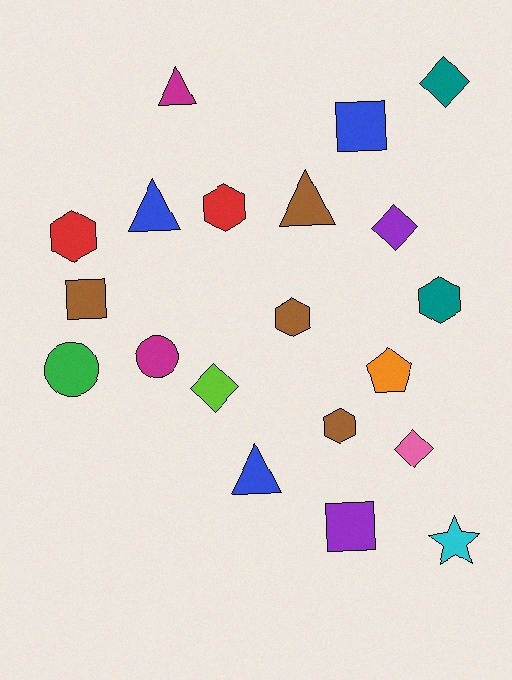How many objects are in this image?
There are 20 objects.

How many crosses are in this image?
There are no crosses.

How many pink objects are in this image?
There is 1 pink object.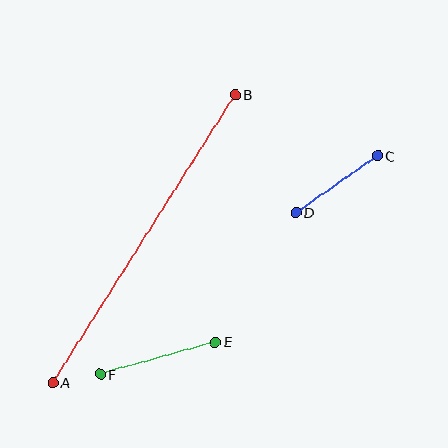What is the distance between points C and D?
The distance is approximately 99 pixels.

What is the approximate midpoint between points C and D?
The midpoint is at approximately (337, 184) pixels.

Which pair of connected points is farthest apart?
Points A and B are farthest apart.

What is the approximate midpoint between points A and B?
The midpoint is at approximately (144, 238) pixels.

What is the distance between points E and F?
The distance is approximately 119 pixels.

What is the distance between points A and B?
The distance is approximately 341 pixels.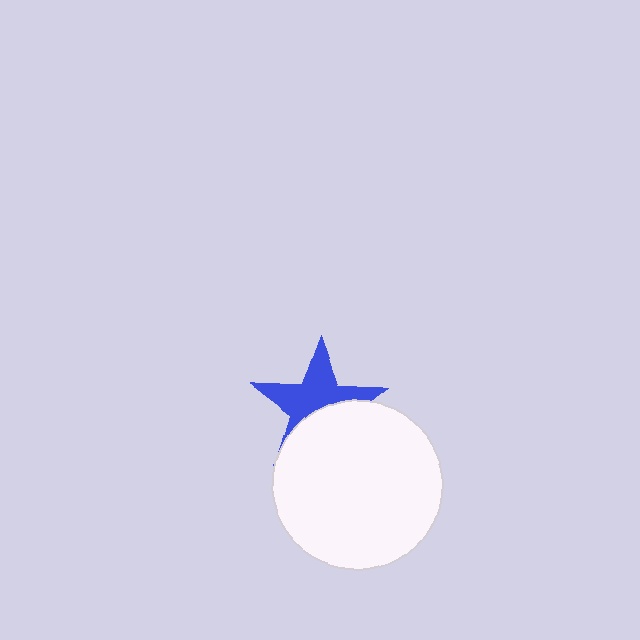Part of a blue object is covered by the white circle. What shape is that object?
It is a star.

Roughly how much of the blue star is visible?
About half of it is visible (roughly 56%).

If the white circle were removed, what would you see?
You would see the complete blue star.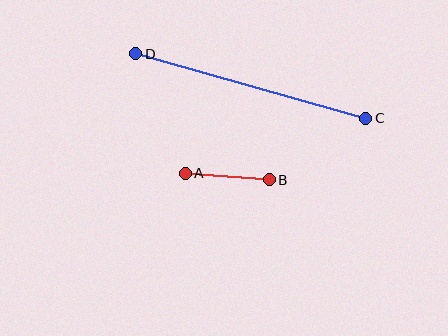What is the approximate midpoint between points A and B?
The midpoint is at approximately (227, 176) pixels.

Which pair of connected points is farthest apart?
Points C and D are farthest apart.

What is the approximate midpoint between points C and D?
The midpoint is at approximately (251, 86) pixels.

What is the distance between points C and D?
The distance is approximately 239 pixels.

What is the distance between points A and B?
The distance is approximately 84 pixels.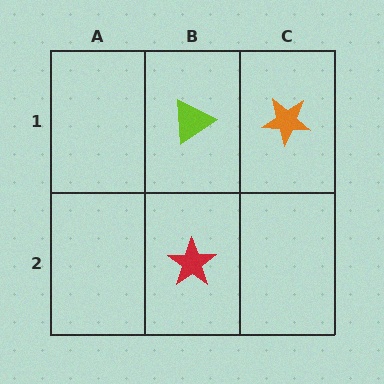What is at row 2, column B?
A red star.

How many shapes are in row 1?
2 shapes.